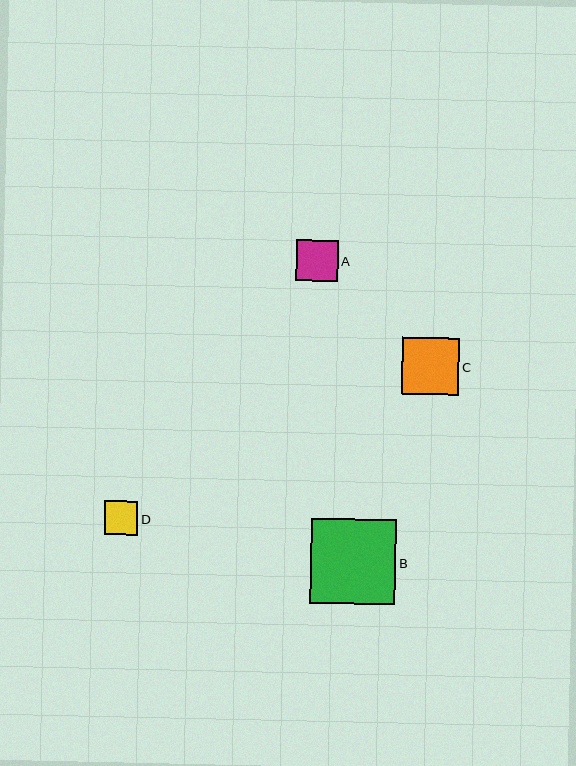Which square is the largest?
Square B is the largest with a size of approximately 85 pixels.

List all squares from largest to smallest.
From largest to smallest: B, C, A, D.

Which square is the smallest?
Square D is the smallest with a size of approximately 34 pixels.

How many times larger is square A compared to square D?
Square A is approximately 1.2 times the size of square D.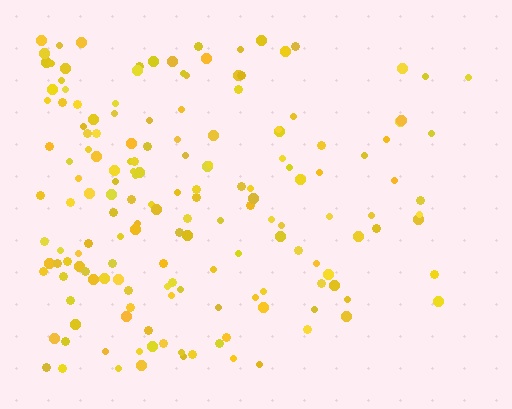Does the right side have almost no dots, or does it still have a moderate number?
Still a moderate number, just noticeably fewer than the left.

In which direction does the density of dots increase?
From right to left, with the left side densest.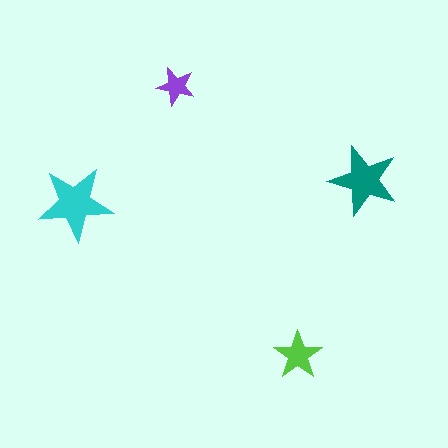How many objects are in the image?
There are 4 objects in the image.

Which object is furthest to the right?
The teal star is rightmost.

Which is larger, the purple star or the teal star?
The teal one.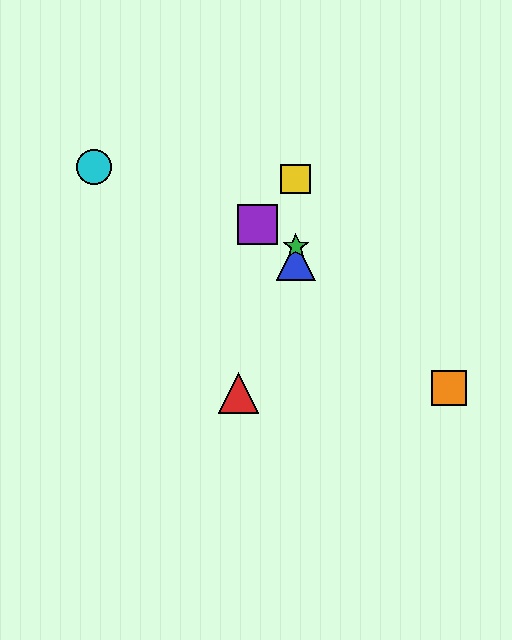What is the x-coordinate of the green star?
The green star is at x≈296.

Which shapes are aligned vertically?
The blue triangle, the green star, the yellow square are aligned vertically.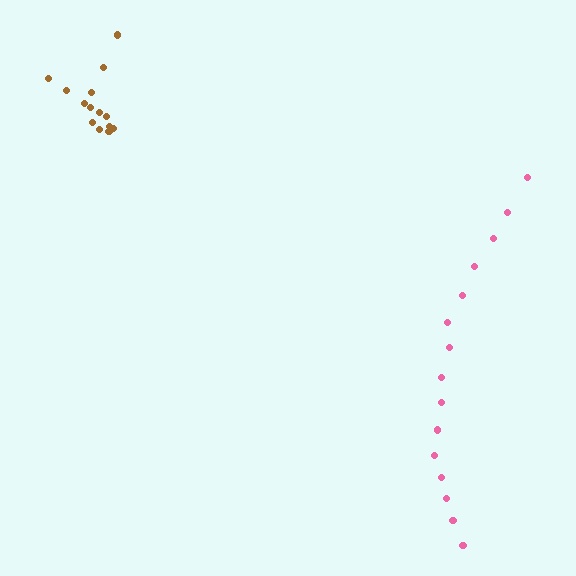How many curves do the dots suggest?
There are 2 distinct paths.